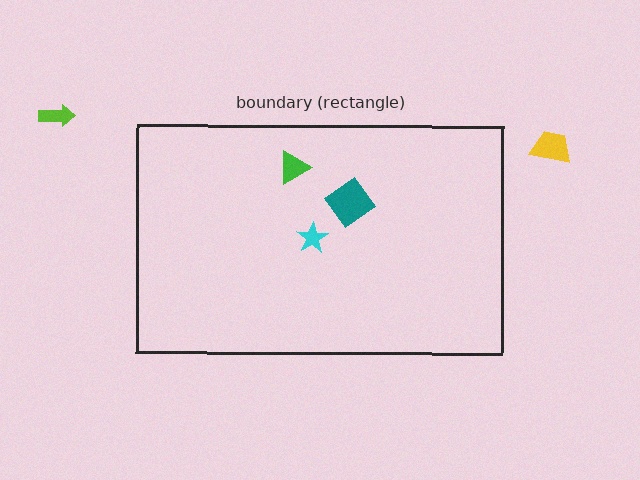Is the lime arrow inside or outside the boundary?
Outside.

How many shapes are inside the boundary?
3 inside, 2 outside.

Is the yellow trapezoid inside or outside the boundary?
Outside.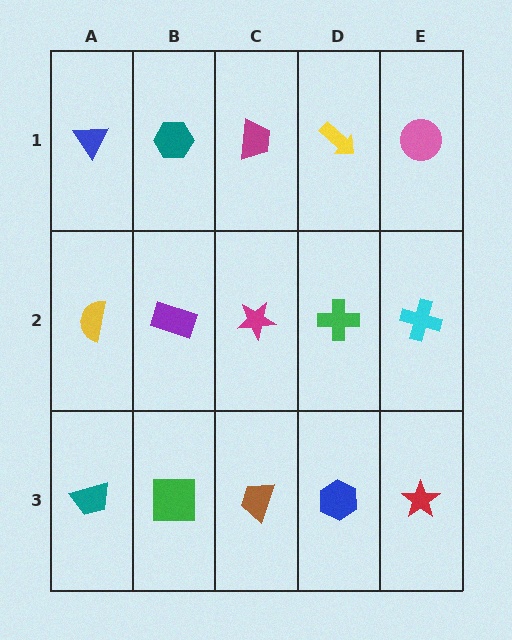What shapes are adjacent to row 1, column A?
A yellow semicircle (row 2, column A), a teal hexagon (row 1, column B).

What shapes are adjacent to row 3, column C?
A magenta star (row 2, column C), a green square (row 3, column B), a blue hexagon (row 3, column D).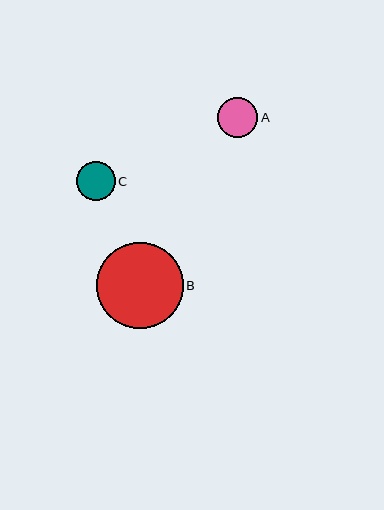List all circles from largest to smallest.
From largest to smallest: B, A, C.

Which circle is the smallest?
Circle C is the smallest with a size of approximately 39 pixels.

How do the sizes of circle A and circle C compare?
Circle A and circle C are approximately the same size.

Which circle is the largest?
Circle B is the largest with a size of approximately 87 pixels.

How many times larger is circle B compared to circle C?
Circle B is approximately 2.2 times the size of circle C.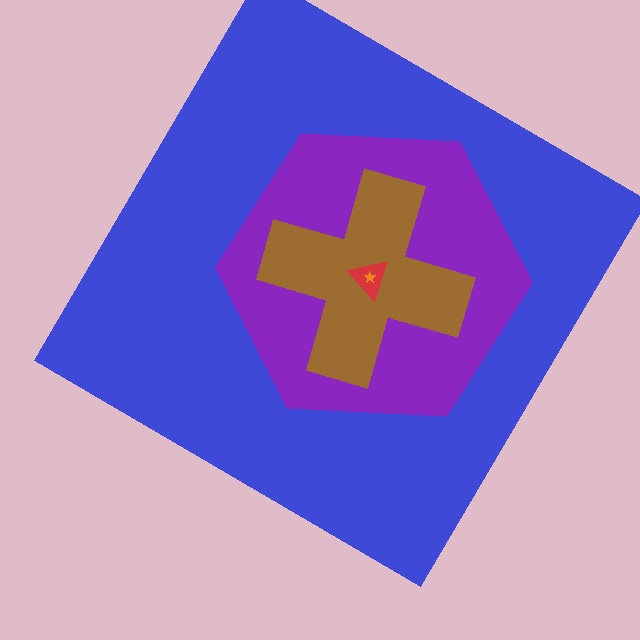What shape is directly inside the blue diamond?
The purple hexagon.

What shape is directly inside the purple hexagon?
The brown cross.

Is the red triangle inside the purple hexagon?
Yes.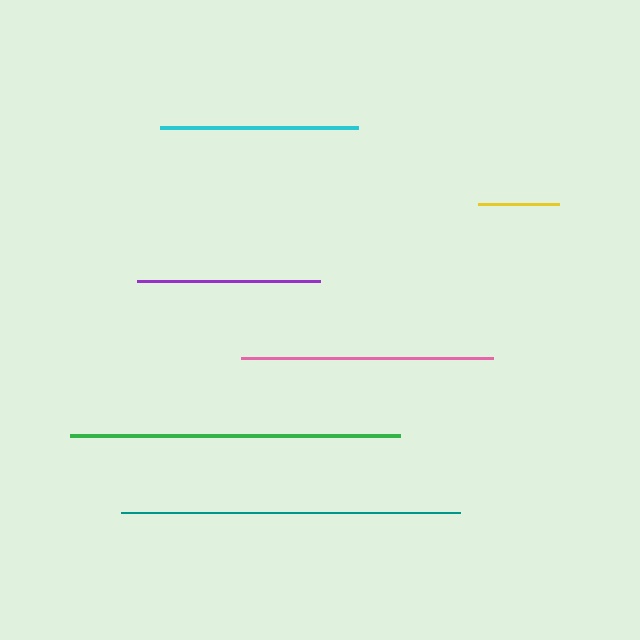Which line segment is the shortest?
The yellow line is the shortest at approximately 81 pixels.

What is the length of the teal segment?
The teal segment is approximately 339 pixels long.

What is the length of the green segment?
The green segment is approximately 330 pixels long.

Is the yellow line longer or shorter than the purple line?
The purple line is longer than the yellow line.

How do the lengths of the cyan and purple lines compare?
The cyan and purple lines are approximately the same length.